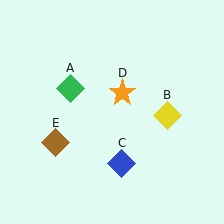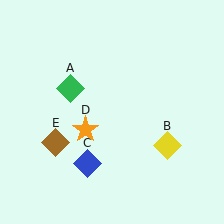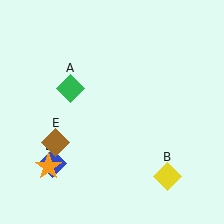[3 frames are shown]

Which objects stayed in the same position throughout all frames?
Green diamond (object A) and brown diamond (object E) remained stationary.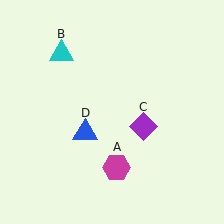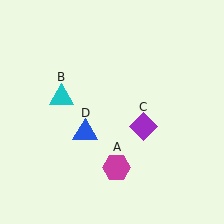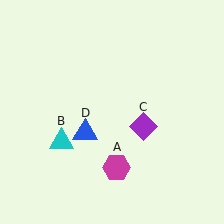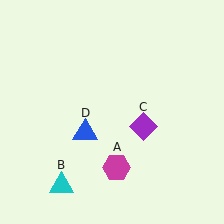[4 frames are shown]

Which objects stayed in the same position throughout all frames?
Magenta hexagon (object A) and purple diamond (object C) and blue triangle (object D) remained stationary.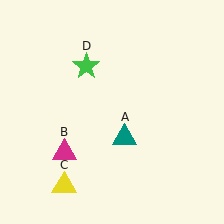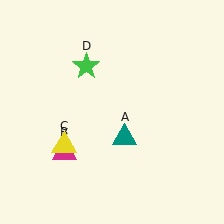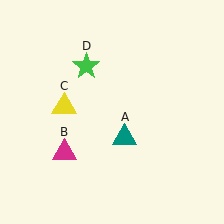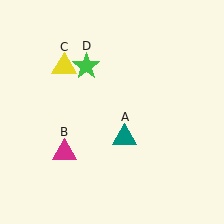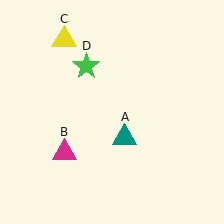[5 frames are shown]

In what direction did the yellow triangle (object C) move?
The yellow triangle (object C) moved up.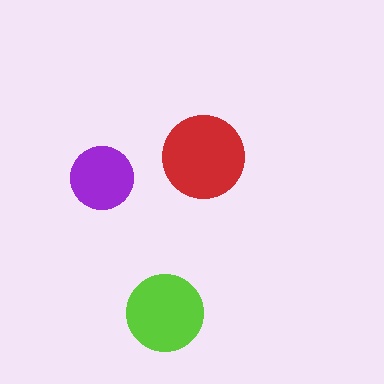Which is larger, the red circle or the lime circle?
The red one.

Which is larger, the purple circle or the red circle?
The red one.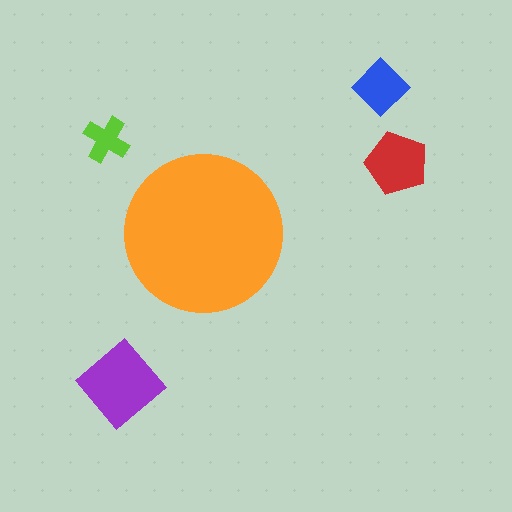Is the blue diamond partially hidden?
No, the blue diamond is fully visible.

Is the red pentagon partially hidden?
No, the red pentagon is fully visible.